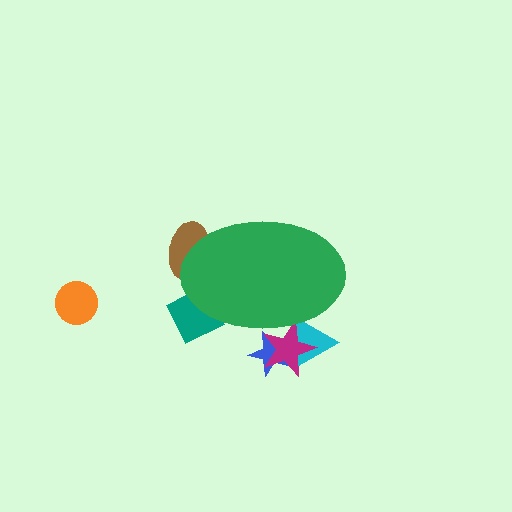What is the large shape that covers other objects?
A green ellipse.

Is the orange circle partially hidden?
No, the orange circle is fully visible.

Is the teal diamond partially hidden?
Yes, the teal diamond is partially hidden behind the green ellipse.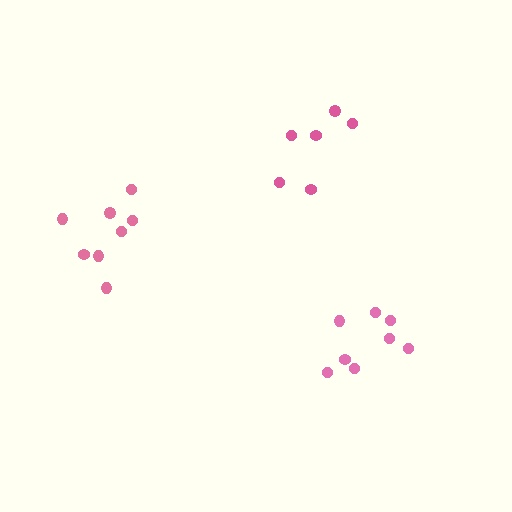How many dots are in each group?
Group 1: 8 dots, Group 2: 8 dots, Group 3: 6 dots (22 total).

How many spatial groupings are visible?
There are 3 spatial groupings.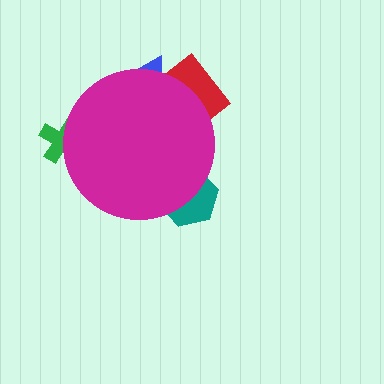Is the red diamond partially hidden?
Yes, the red diamond is partially hidden behind the magenta circle.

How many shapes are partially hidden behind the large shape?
4 shapes are partially hidden.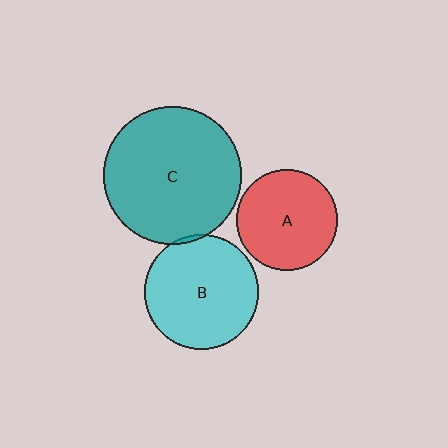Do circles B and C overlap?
Yes.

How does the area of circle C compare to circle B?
Approximately 1.4 times.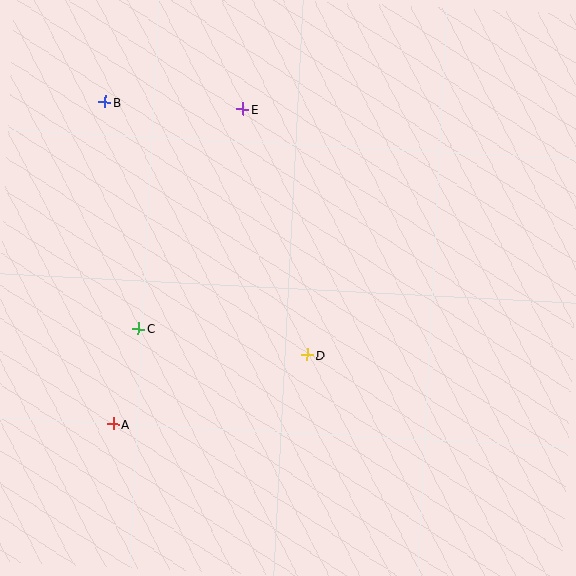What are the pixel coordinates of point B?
Point B is at (105, 102).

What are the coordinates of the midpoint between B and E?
The midpoint between B and E is at (174, 106).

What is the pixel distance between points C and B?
The distance between C and B is 229 pixels.